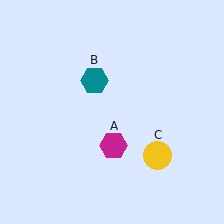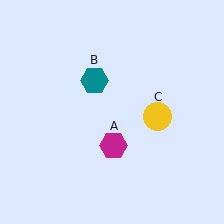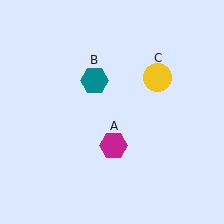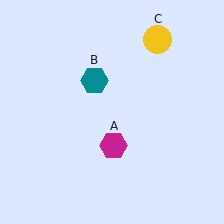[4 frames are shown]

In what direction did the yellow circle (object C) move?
The yellow circle (object C) moved up.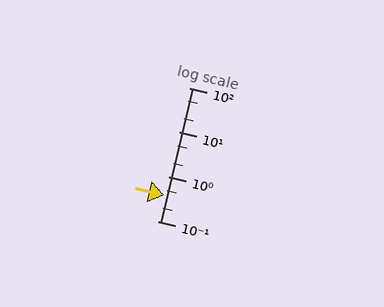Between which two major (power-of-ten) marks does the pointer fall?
The pointer is between 0.1 and 1.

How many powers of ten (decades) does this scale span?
The scale spans 3 decades, from 0.1 to 100.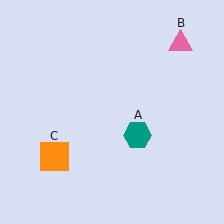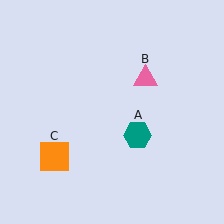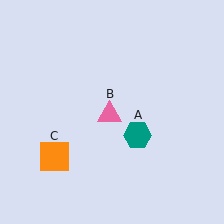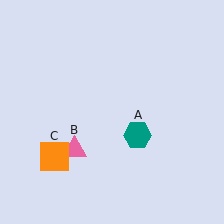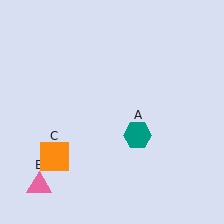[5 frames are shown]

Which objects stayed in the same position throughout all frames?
Teal hexagon (object A) and orange square (object C) remained stationary.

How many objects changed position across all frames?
1 object changed position: pink triangle (object B).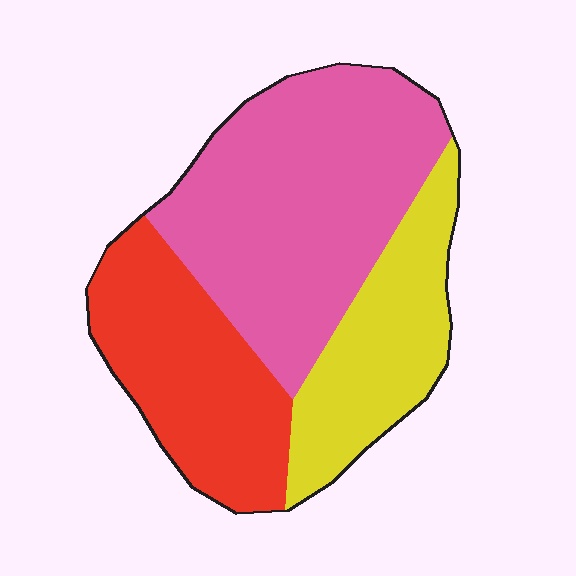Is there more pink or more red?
Pink.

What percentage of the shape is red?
Red takes up about one quarter (1/4) of the shape.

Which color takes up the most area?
Pink, at roughly 45%.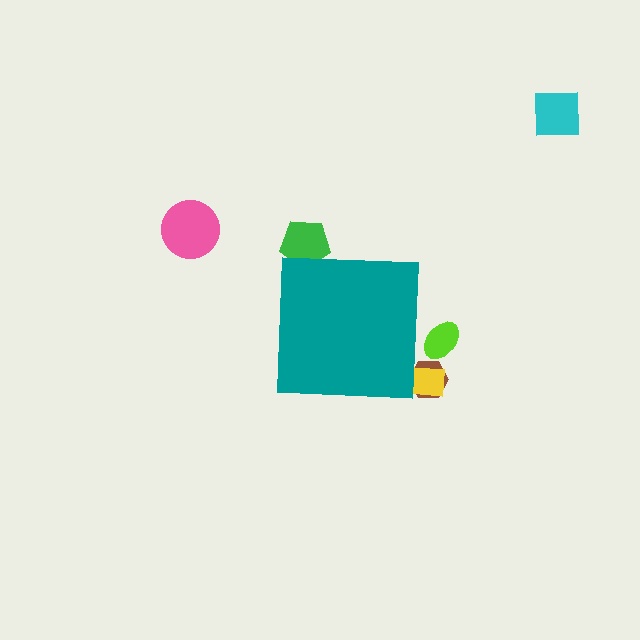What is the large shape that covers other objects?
A teal square.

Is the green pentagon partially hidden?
Yes, the green pentagon is partially hidden behind the teal square.